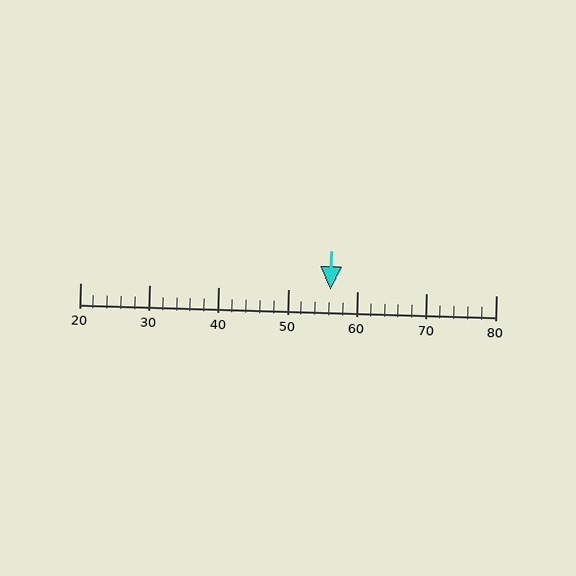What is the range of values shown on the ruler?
The ruler shows values from 20 to 80.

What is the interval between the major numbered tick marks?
The major tick marks are spaced 10 units apart.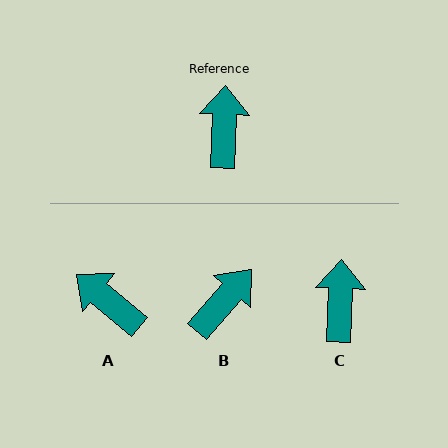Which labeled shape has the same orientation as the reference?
C.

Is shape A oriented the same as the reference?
No, it is off by about 52 degrees.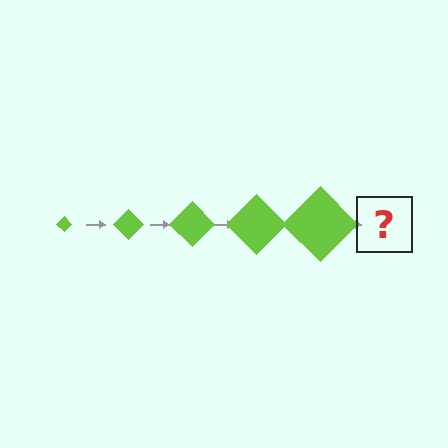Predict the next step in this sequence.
The next step is a lime diamond, larger than the previous one.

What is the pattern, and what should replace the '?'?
The pattern is that the diamond gets progressively larger each step. The '?' should be a lime diamond, larger than the previous one.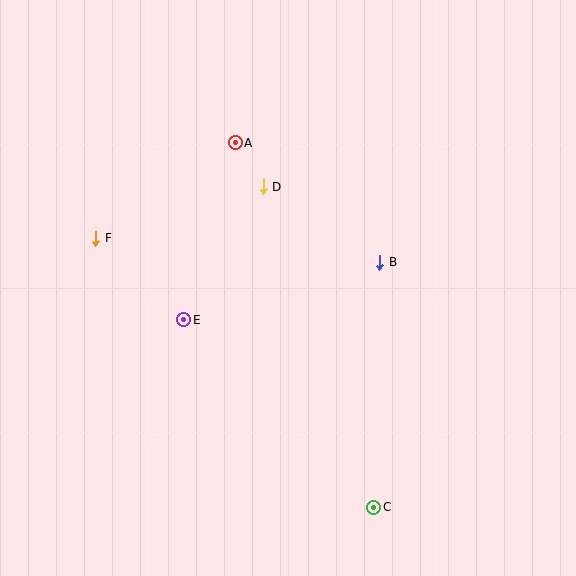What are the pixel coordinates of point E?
Point E is at (184, 320).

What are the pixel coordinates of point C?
Point C is at (374, 507).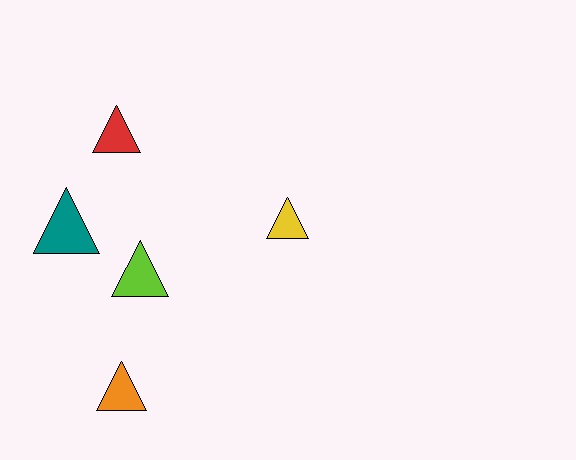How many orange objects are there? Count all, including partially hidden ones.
There is 1 orange object.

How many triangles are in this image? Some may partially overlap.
There are 5 triangles.